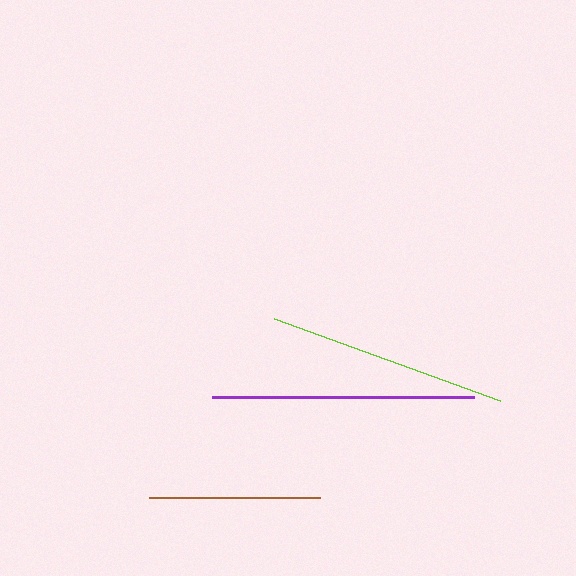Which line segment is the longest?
The purple line is the longest at approximately 262 pixels.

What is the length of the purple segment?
The purple segment is approximately 262 pixels long.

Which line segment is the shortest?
The brown line is the shortest at approximately 171 pixels.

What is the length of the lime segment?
The lime segment is approximately 240 pixels long.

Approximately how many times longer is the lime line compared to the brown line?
The lime line is approximately 1.4 times the length of the brown line.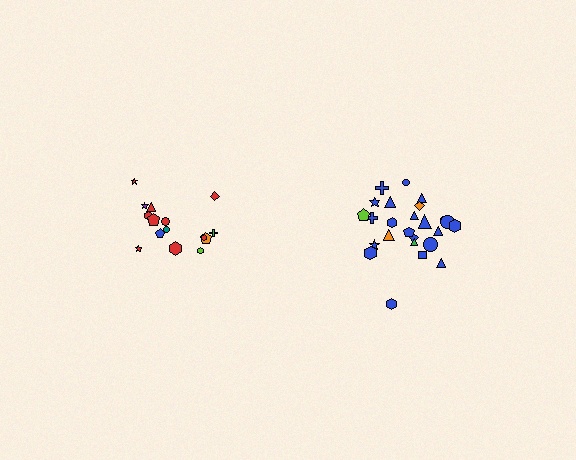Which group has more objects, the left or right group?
The right group.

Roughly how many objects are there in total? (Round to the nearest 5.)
Roughly 40 objects in total.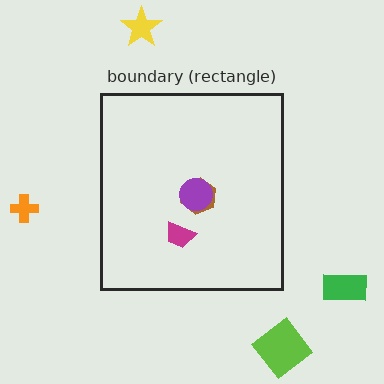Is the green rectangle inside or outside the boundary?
Outside.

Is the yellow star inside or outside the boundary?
Outside.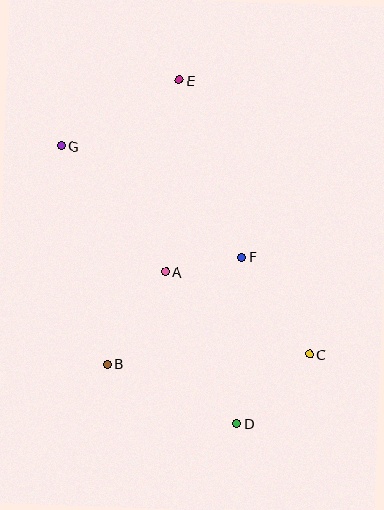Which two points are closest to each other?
Points A and F are closest to each other.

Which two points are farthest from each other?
Points D and E are farthest from each other.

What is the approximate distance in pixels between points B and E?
The distance between B and E is approximately 293 pixels.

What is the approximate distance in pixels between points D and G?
The distance between D and G is approximately 328 pixels.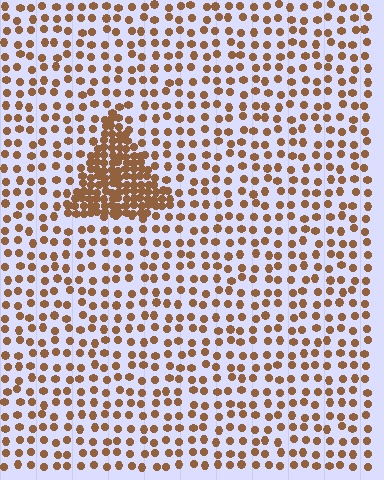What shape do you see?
I see a triangle.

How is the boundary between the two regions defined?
The boundary is defined by a change in element density (approximately 3.0x ratio). All elements are the same color, size, and shape.